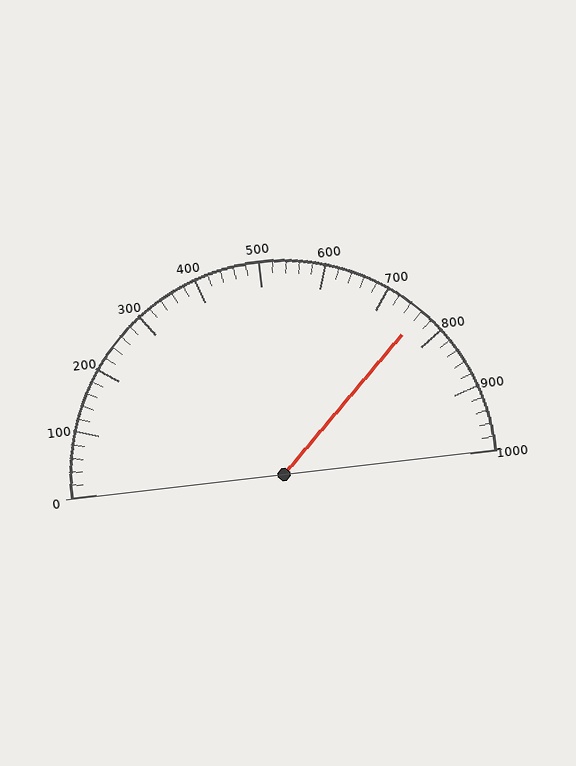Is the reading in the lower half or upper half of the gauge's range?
The reading is in the upper half of the range (0 to 1000).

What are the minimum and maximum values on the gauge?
The gauge ranges from 0 to 1000.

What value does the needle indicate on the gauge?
The needle indicates approximately 760.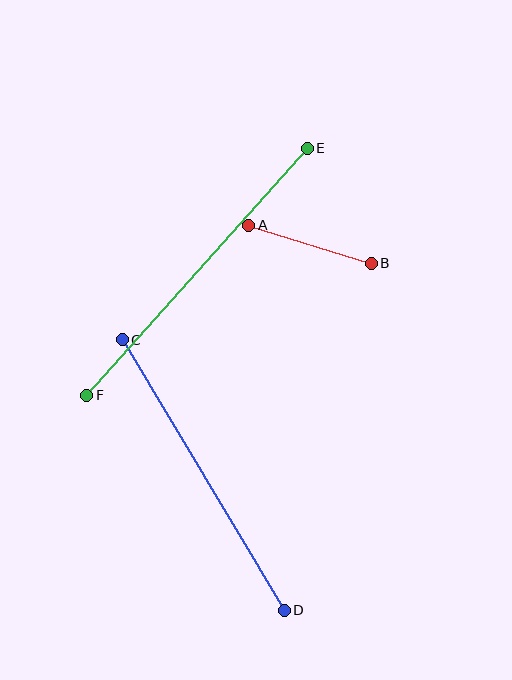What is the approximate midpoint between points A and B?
The midpoint is at approximately (310, 244) pixels.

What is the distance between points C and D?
The distance is approximately 315 pixels.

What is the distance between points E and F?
The distance is approximately 331 pixels.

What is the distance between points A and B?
The distance is approximately 128 pixels.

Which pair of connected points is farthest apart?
Points E and F are farthest apart.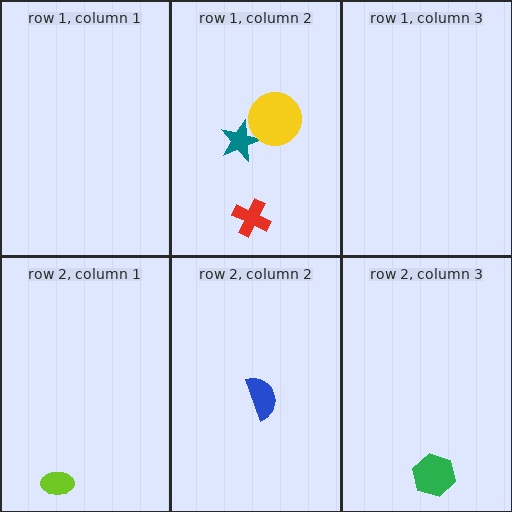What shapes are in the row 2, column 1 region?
The lime ellipse.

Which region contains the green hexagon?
The row 2, column 3 region.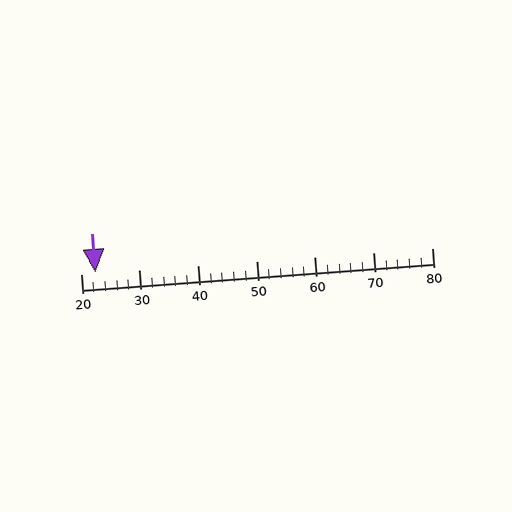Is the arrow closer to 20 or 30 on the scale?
The arrow is closer to 20.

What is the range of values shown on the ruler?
The ruler shows values from 20 to 80.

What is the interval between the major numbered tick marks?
The major tick marks are spaced 10 units apart.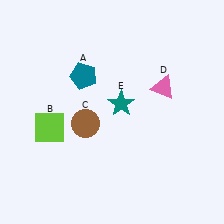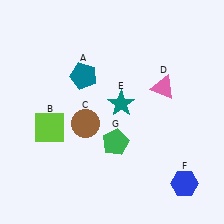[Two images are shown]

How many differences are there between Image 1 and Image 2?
There are 2 differences between the two images.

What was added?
A blue hexagon (F), a green pentagon (G) were added in Image 2.